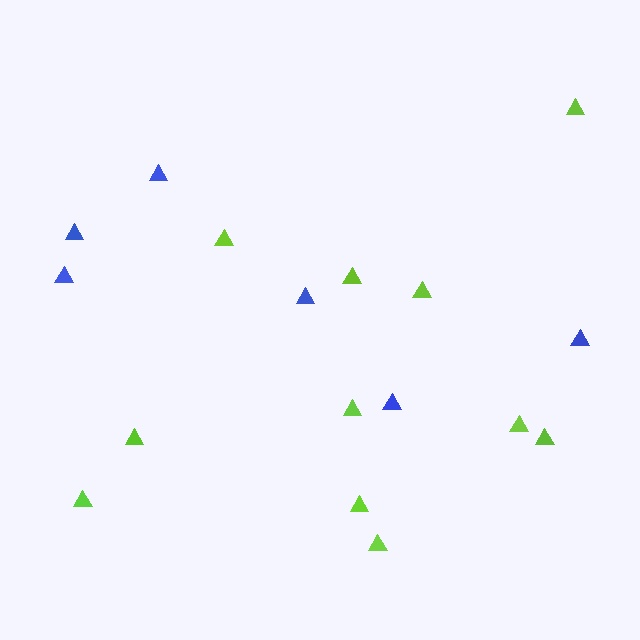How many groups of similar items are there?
There are 2 groups: one group of lime triangles (11) and one group of blue triangles (6).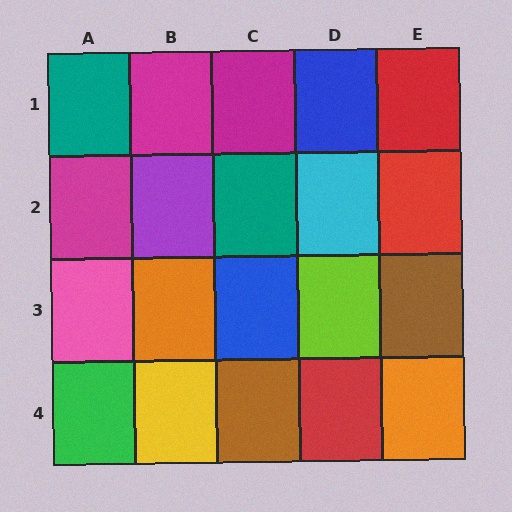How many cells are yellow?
1 cell is yellow.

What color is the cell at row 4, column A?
Green.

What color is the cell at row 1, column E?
Red.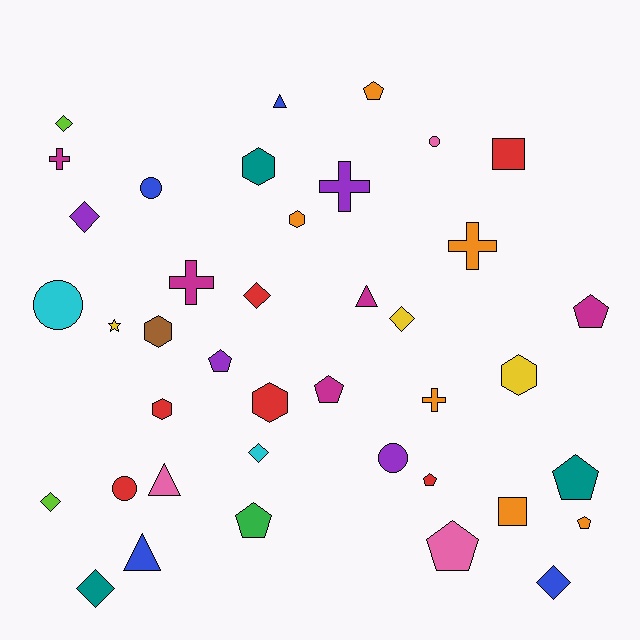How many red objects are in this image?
There are 6 red objects.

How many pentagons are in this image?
There are 9 pentagons.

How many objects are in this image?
There are 40 objects.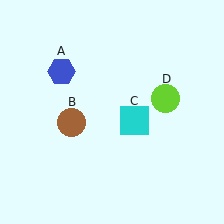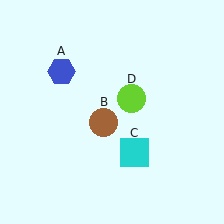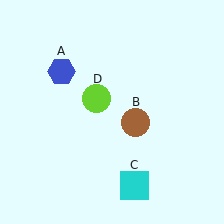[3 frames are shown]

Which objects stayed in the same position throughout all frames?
Blue hexagon (object A) remained stationary.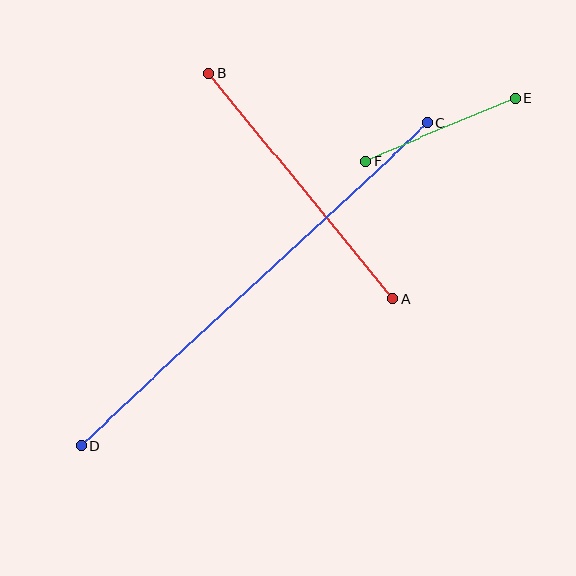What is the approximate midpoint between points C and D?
The midpoint is at approximately (254, 284) pixels.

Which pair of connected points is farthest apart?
Points C and D are farthest apart.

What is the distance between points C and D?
The distance is approximately 473 pixels.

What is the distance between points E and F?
The distance is approximately 163 pixels.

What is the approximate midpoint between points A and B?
The midpoint is at approximately (301, 186) pixels.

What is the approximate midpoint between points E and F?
The midpoint is at approximately (440, 130) pixels.